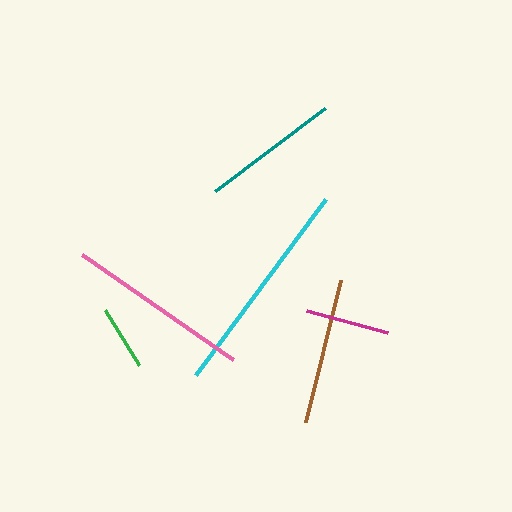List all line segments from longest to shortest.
From longest to shortest: cyan, pink, brown, teal, magenta, green.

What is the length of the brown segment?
The brown segment is approximately 146 pixels long.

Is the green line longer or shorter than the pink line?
The pink line is longer than the green line.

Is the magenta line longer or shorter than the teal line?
The teal line is longer than the magenta line.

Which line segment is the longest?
The cyan line is the longest at approximately 218 pixels.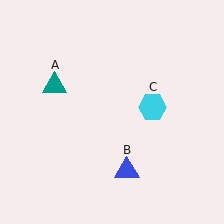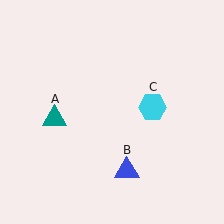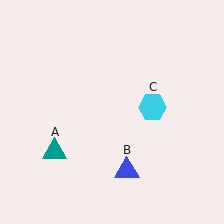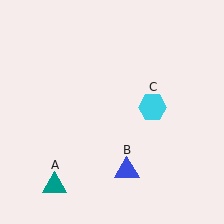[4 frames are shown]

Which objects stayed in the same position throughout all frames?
Blue triangle (object B) and cyan hexagon (object C) remained stationary.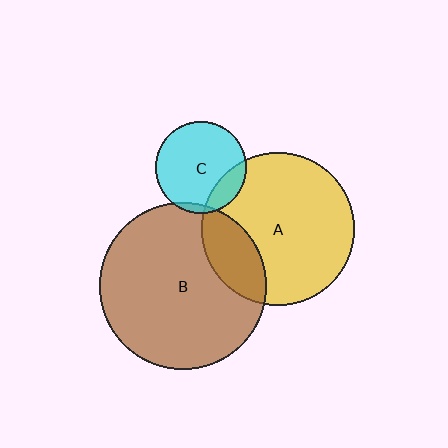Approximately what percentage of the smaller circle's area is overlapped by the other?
Approximately 20%.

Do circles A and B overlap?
Yes.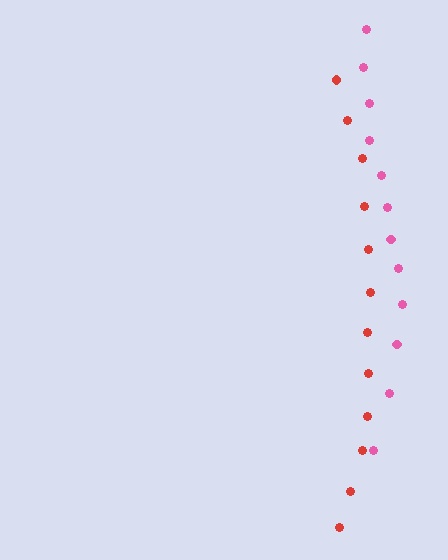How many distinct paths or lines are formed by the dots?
There are 2 distinct paths.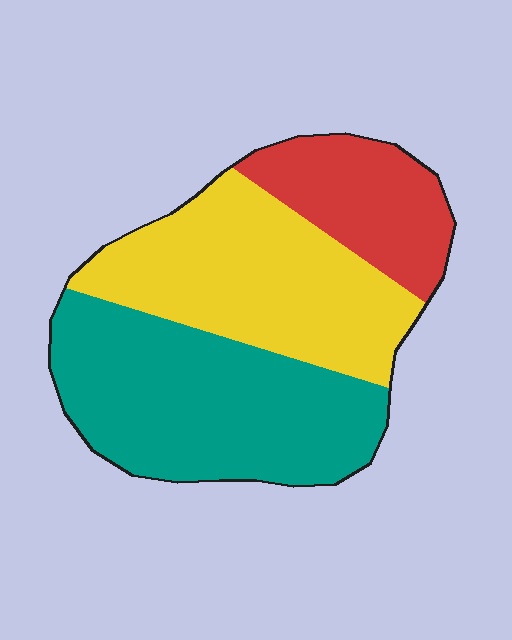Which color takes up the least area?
Red, at roughly 20%.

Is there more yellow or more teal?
Teal.